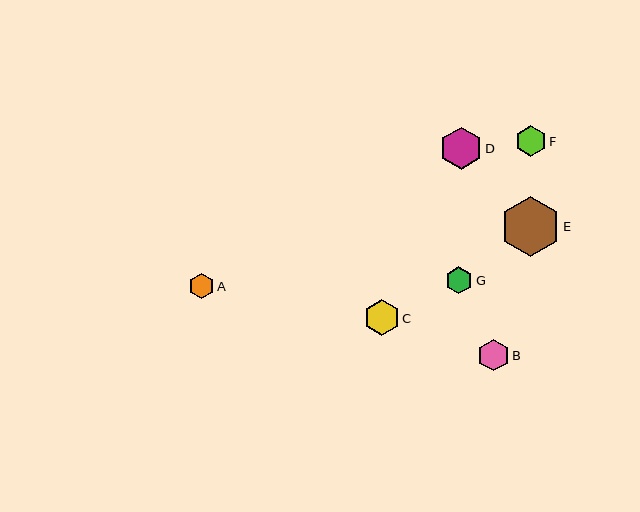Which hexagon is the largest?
Hexagon E is the largest with a size of approximately 60 pixels.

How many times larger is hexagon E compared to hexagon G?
Hexagon E is approximately 2.2 times the size of hexagon G.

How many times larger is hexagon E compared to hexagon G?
Hexagon E is approximately 2.2 times the size of hexagon G.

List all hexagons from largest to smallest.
From largest to smallest: E, D, C, B, F, G, A.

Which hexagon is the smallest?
Hexagon A is the smallest with a size of approximately 25 pixels.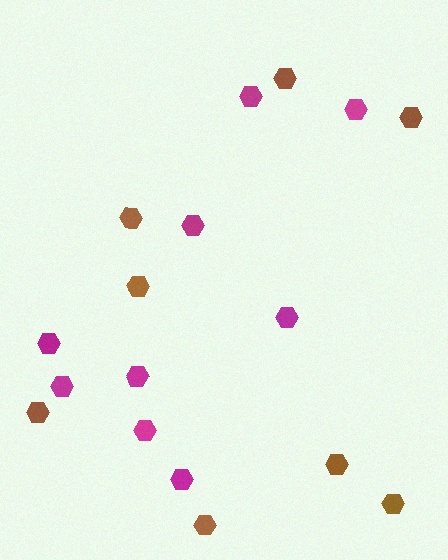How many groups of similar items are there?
There are 2 groups: one group of magenta hexagons (9) and one group of brown hexagons (8).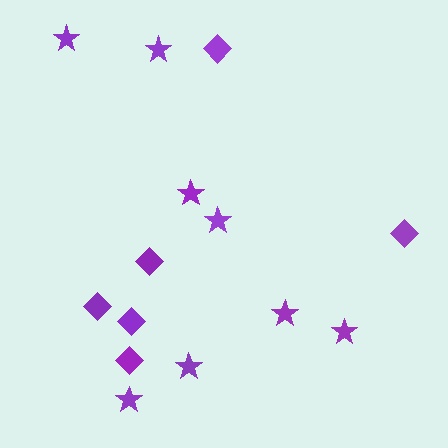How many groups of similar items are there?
There are 2 groups: one group of stars (8) and one group of diamonds (6).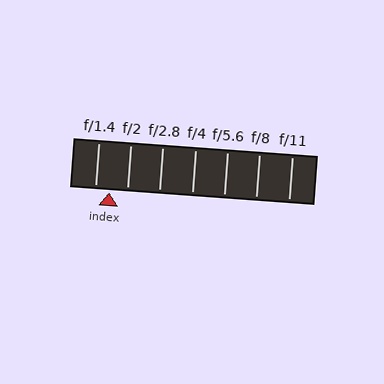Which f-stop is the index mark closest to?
The index mark is closest to f/1.4.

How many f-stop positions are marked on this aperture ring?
There are 7 f-stop positions marked.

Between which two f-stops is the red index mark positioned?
The index mark is between f/1.4 and f/2.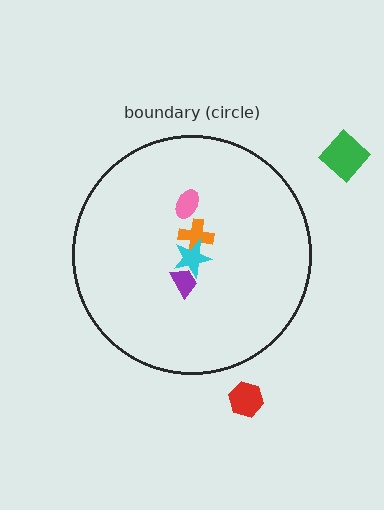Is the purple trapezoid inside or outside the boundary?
Inside.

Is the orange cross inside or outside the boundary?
Inside.